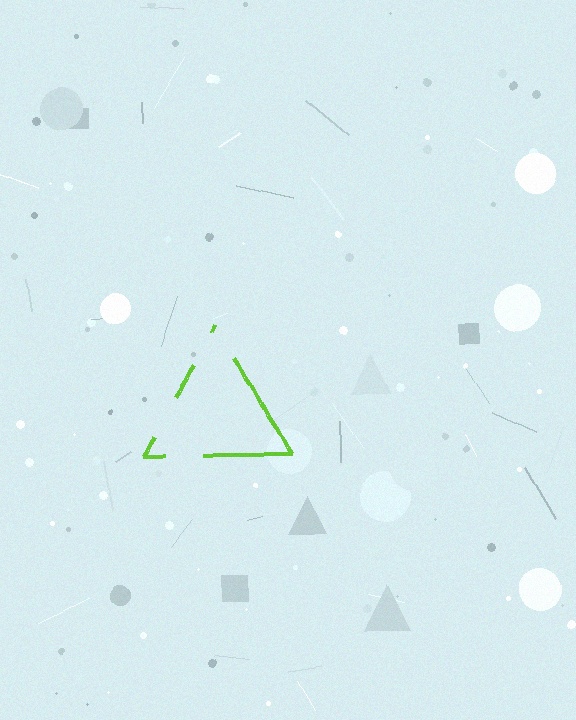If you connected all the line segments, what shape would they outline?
They would outline a triangle.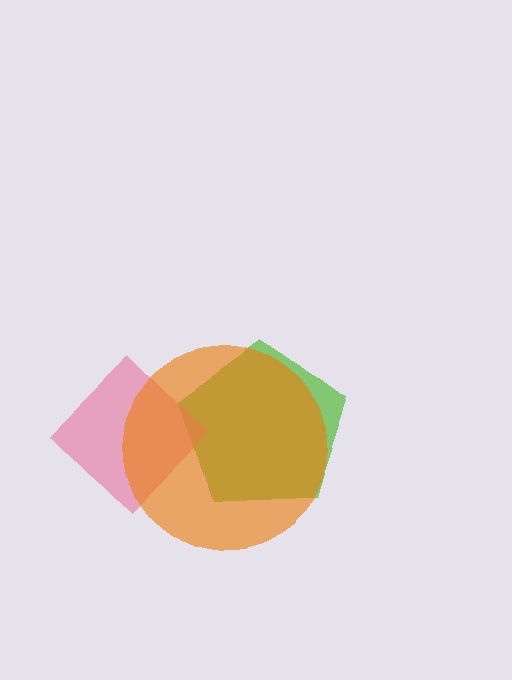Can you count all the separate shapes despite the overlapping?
Yes, there are 3 separate shapes.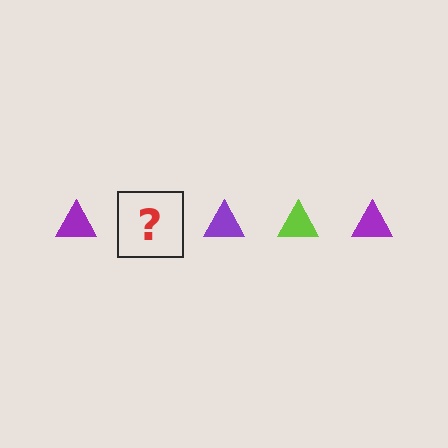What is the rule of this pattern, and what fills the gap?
The rule is that the pattern cycles through purple, lime triangles. The gap should be filled with a lime triangle.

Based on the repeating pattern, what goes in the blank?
The blank should be a lime triangle.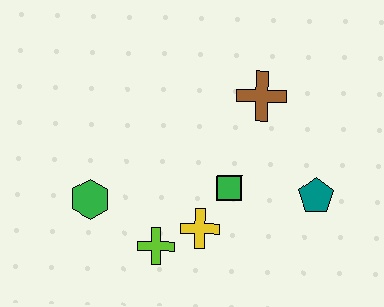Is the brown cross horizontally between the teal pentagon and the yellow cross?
Yes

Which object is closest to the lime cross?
The yellow cross is closest to the lime cross.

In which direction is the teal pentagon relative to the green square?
The teal pentagon is to the right of the green square.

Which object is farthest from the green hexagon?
The teal pentagon is farthest from the green hexagon.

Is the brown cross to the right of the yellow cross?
Yes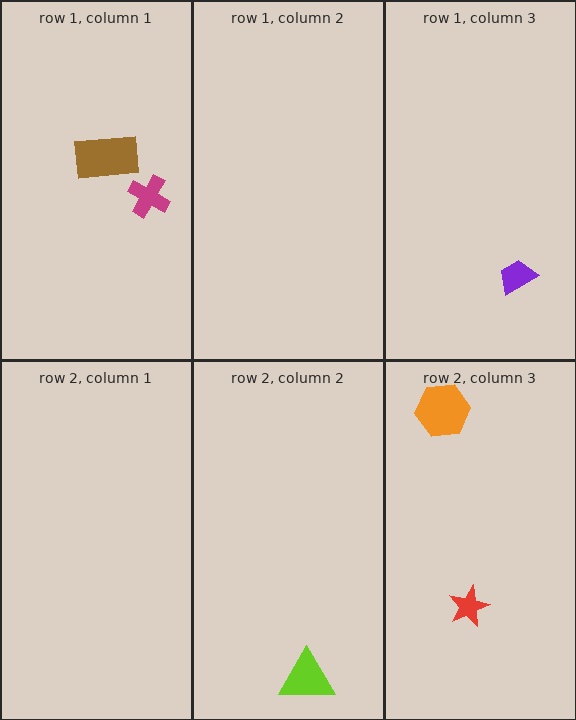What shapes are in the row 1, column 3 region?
The purple trapezoid.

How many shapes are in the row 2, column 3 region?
2.